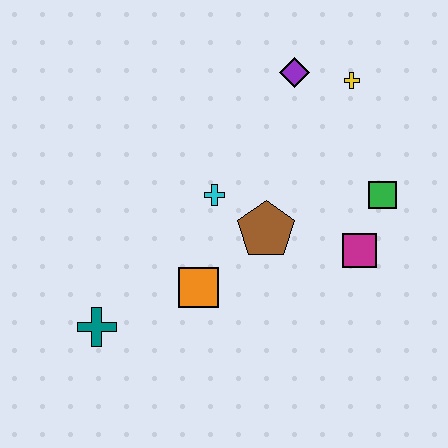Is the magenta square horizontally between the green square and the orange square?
Yes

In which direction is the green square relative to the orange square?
The green square is to the right of the orange square.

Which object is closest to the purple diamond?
The yellow cross is closest to the purple diamond.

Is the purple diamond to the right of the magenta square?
No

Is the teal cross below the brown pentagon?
Yes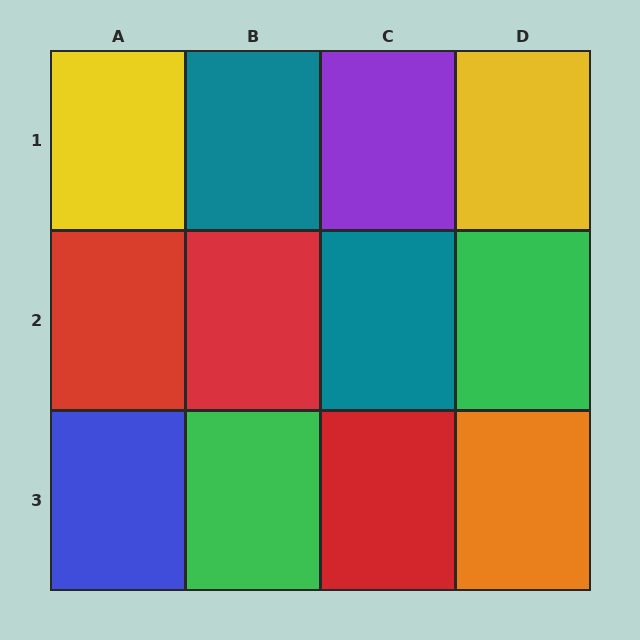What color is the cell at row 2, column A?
Red.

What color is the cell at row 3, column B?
Green.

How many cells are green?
2 cells are green.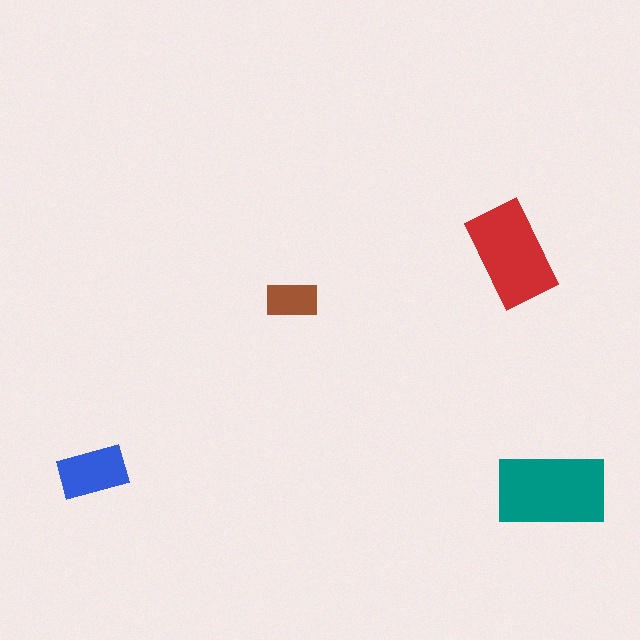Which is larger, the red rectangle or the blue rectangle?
The red one.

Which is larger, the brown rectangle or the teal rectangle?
The teal one.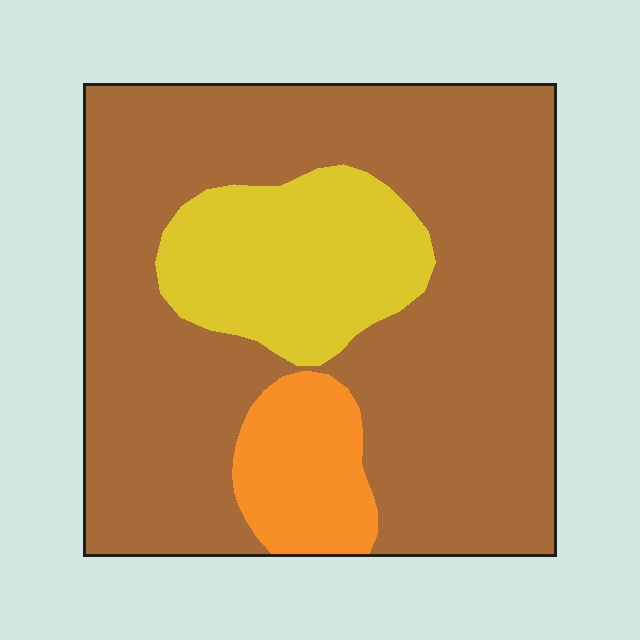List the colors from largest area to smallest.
From largest to smallest: brown, yellow, orange.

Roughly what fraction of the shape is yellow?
Yellow takes up between a sixth and a third of the shape.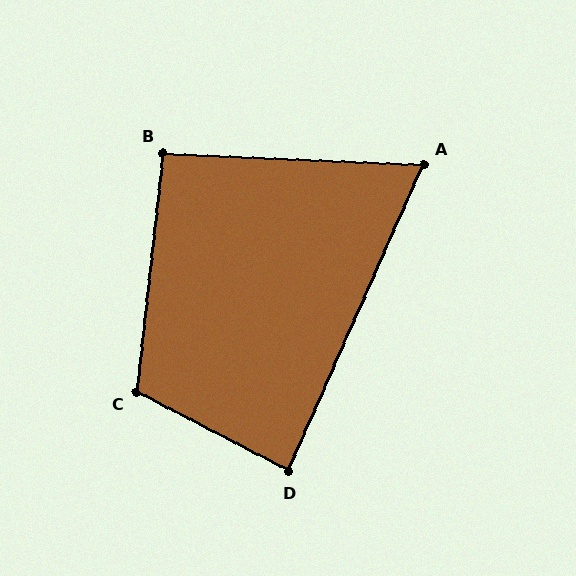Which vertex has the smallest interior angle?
A, at approximately 69 degrees.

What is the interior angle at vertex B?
Approximately 94 degrees (approximately right).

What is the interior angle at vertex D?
Approximately 86 degrees (approximately right).